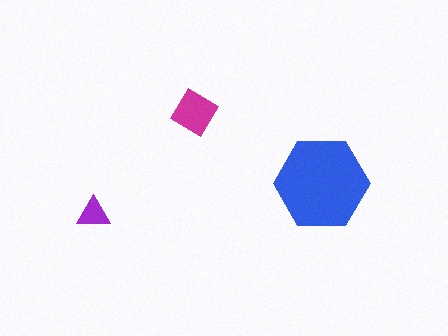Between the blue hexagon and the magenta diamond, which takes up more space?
The blue hexagon.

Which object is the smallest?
The purple triangle.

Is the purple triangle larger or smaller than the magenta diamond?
Smaller.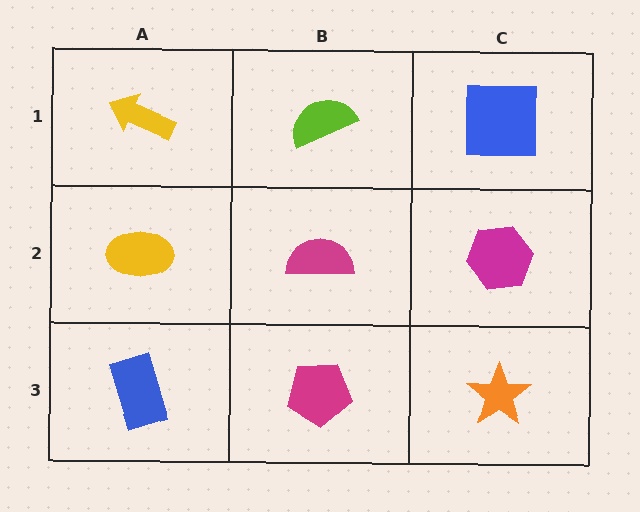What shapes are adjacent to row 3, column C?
A magenta hexagon (row 2, column C), a magenta pentagon (row 3, column B).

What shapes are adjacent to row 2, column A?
A yellow arrow (row 1, column A), a blue rectangle (row 3, column A), a magenta semicircle (row 2, column B).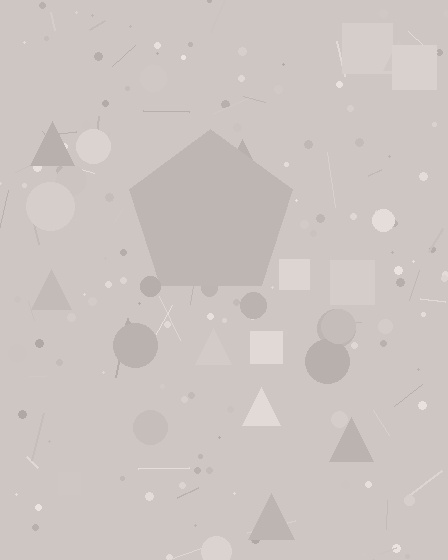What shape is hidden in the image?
A pentagon is hidden in the image.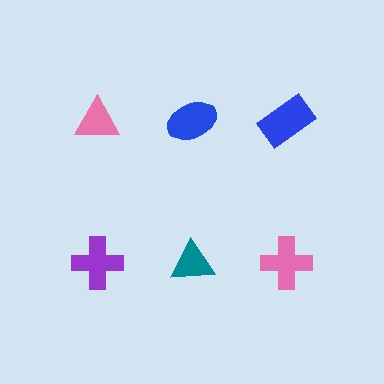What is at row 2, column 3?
A pink cross.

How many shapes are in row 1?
3 shapes.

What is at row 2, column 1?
A purple cross.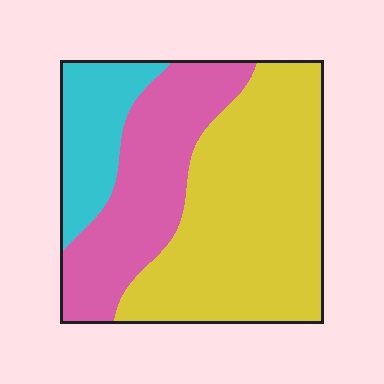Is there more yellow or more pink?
Yellow.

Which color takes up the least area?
Cyan, at roughly 15%.